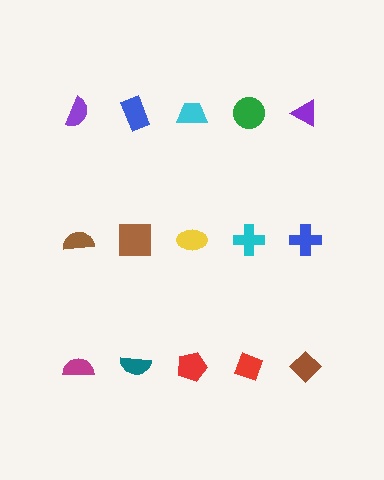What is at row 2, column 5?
A blue cross.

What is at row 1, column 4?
A green circle.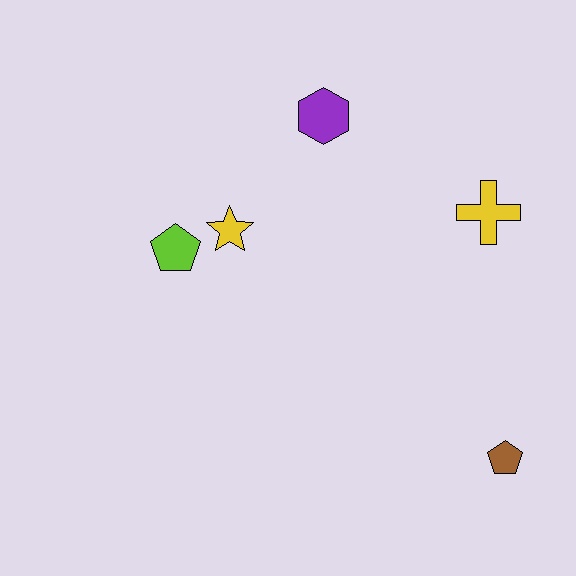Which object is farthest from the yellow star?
The brown pentagon is farthest from the yellow star.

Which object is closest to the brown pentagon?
The yellow cross is closest to the brown pentagon.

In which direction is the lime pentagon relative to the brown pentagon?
The lime pentagon is to the left of the brown pentagon.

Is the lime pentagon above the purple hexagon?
No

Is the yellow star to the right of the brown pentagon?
No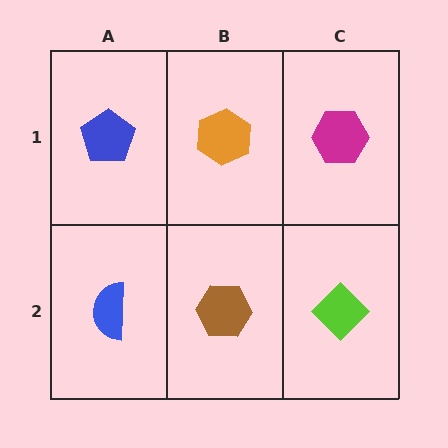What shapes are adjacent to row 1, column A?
A blue semicircle (row 2, column A), an orange hexagon (row 1, column B).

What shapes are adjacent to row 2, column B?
An orange hexagon (row 1, column B), a blue semicircle (row 2, column A), a lime diamond (row 2, column C).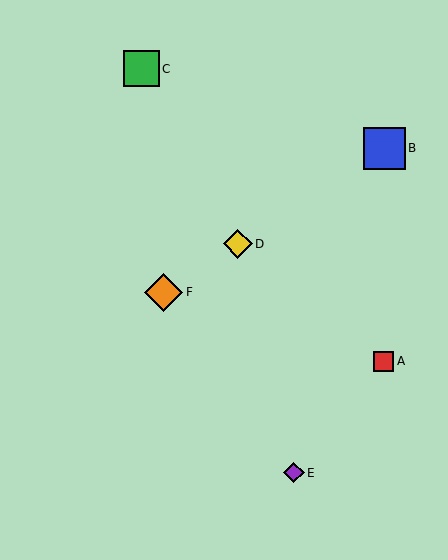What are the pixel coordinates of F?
Object F is at (164, 292).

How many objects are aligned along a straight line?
3 objects (B, D, F) are aligned along a straight line.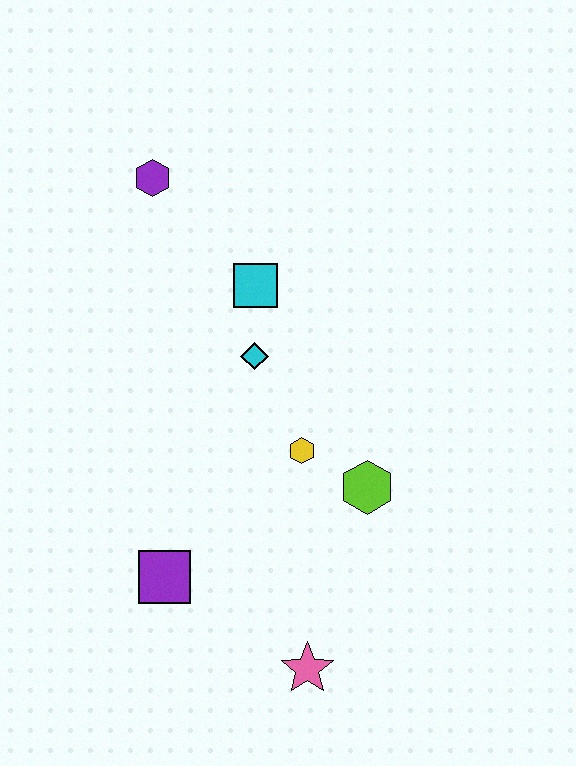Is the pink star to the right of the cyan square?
Yes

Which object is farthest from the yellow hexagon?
The purple hexagon is farthest from the yellow hexagon.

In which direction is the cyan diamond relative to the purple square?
The cyan diamond is above the purple square.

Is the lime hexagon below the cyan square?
Yes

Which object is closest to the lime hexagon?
The yellow hexagon is closest to the lime hexagon.